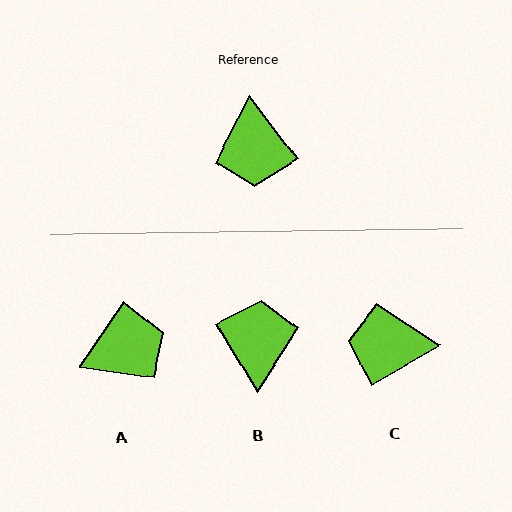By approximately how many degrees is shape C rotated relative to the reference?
Approximately 96 degrees clockwise.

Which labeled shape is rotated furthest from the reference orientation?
B, about 174 degrees away.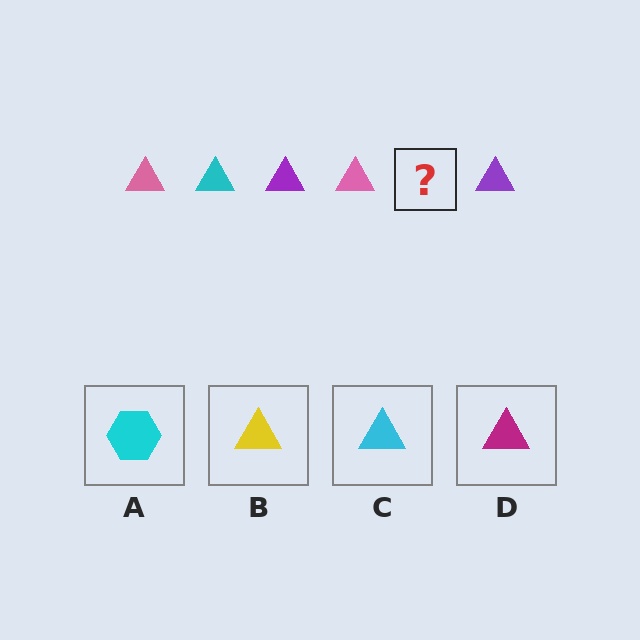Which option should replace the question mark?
Option C.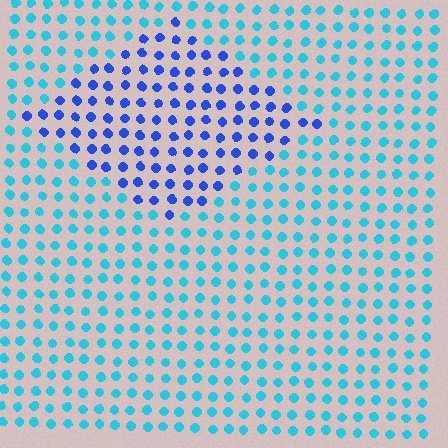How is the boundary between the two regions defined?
The boundary is defined purely by a slight shift in hue (about 41 degrees). Spacing, size, and orientation are identical on both sides.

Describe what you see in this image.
The image is filled with small cyan elements in a uniform arrangement. A diamond-shaped region is visible where the elements are tinted to a slightly different hue, forming a subtle color boundary.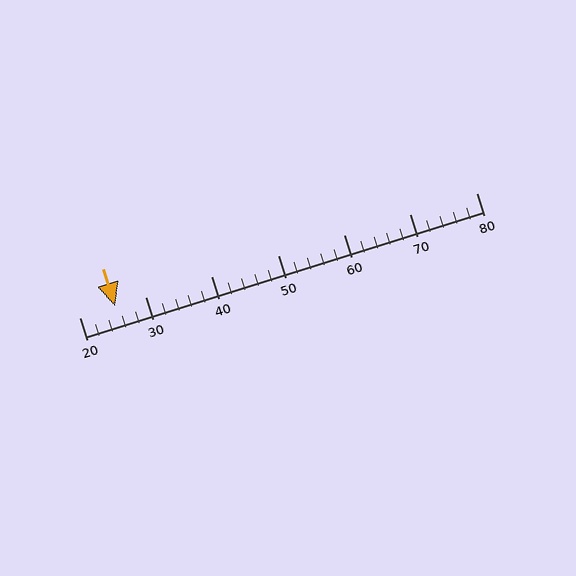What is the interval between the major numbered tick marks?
The major tick marks are spaced 10 units apart.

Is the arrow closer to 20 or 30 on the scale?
The arrow is closer to 30.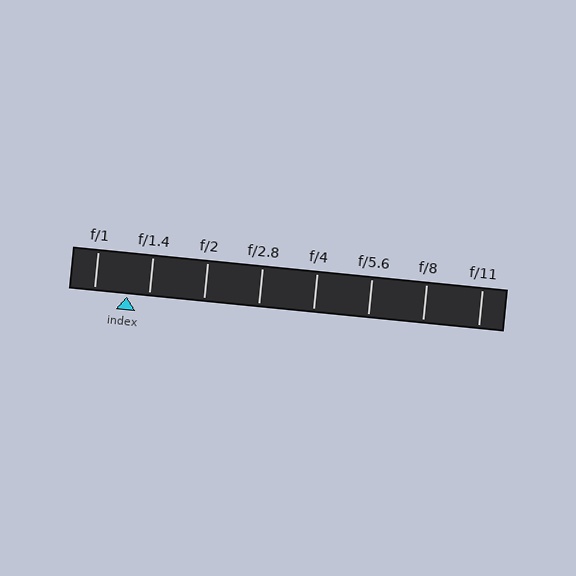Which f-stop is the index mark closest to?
The index mark is closest to f/1.4.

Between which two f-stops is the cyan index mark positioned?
The index mark is between f/1 and f/1.4.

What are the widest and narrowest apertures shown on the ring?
The widest aperture shown is f/1 and the narrowest is f/11.